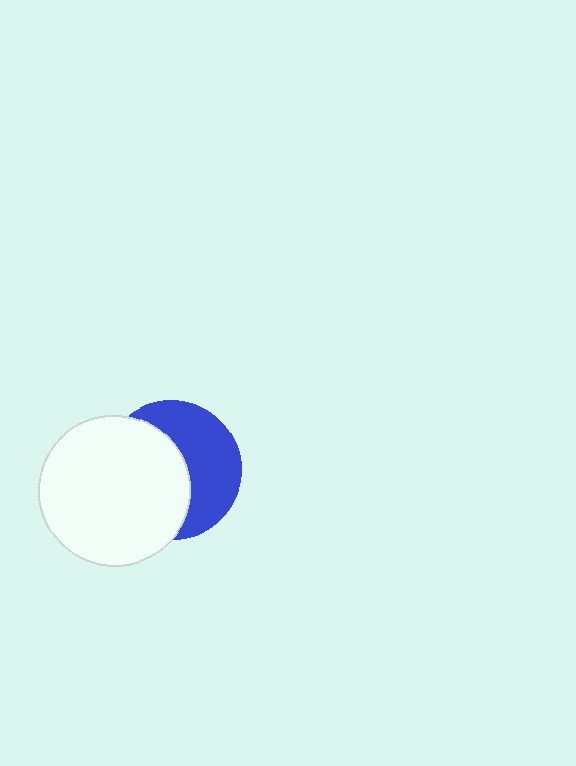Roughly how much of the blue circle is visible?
About half of it is visible (roughly 47%).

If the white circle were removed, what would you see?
You would see the complete blue circle.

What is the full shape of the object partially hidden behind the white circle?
The partially hidden object is a blue circle.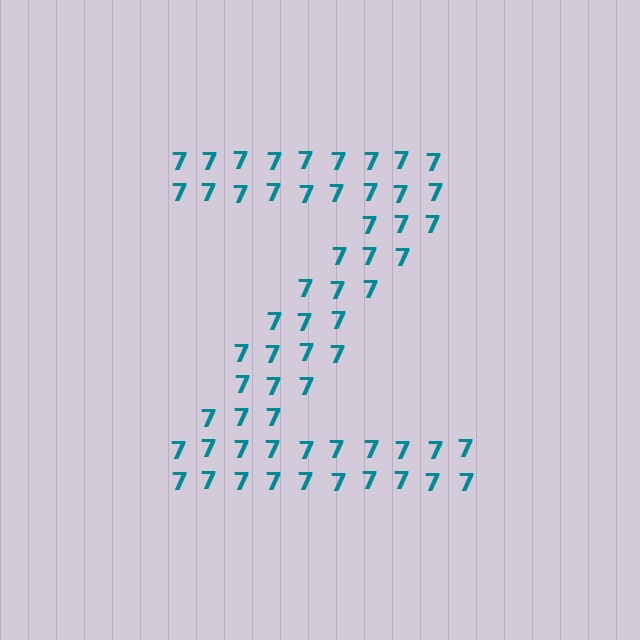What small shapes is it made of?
It is made of small digit 7's.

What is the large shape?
The large shape is the letter Z.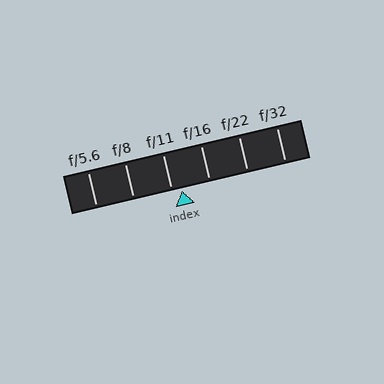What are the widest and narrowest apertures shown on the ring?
The widest aperture shown is f/5.6 and the narrowest is f/32.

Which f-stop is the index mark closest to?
The index mark is closest to f/11.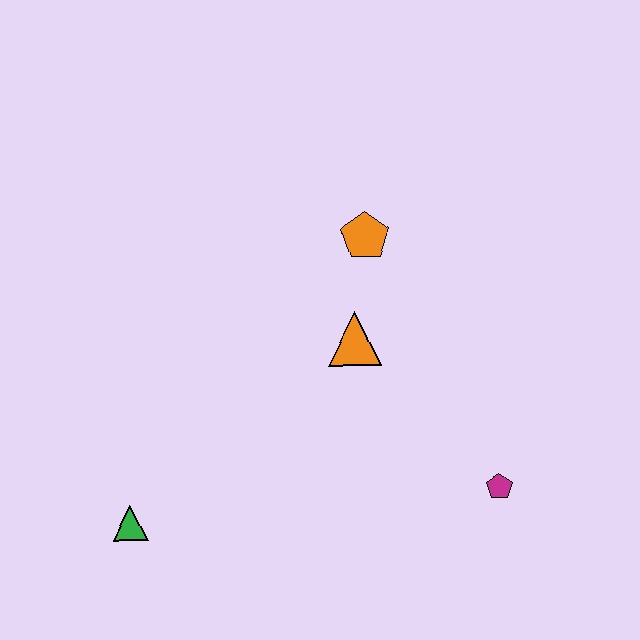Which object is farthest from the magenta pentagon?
The green triangle is farthest from the magenta pentagon.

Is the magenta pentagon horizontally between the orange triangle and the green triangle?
No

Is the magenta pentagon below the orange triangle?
Yes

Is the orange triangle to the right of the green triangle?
Yes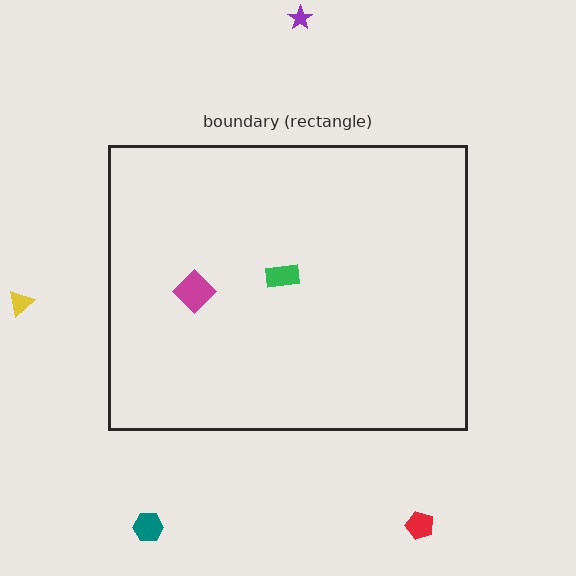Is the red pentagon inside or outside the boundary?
Outside.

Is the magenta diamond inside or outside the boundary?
Inside.